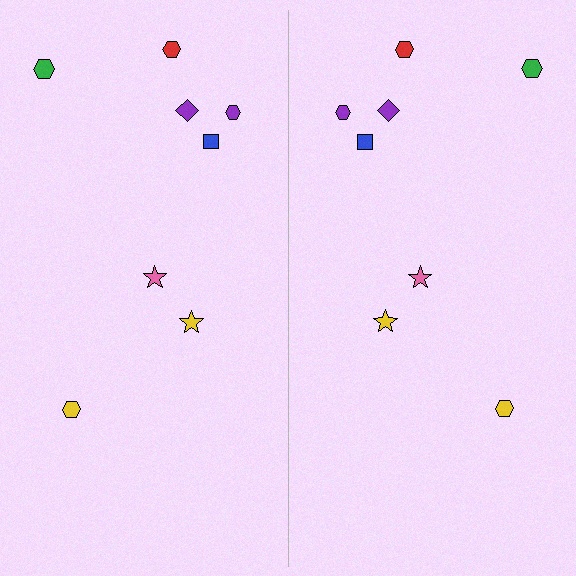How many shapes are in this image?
There are 16 shapes in this image.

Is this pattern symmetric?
Yes, this pattern has bilateral (reflection) symmetry.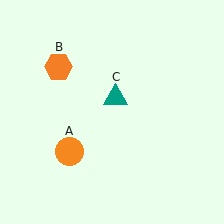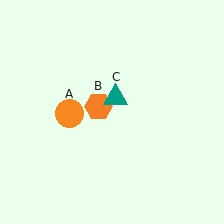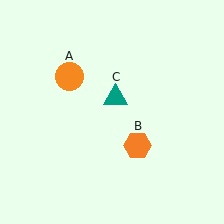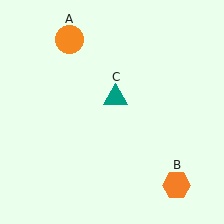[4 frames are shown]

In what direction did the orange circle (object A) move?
The orange circle (object A) moved up.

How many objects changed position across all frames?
2 objects changed position: orange circle (object A), orange hexagon (object B).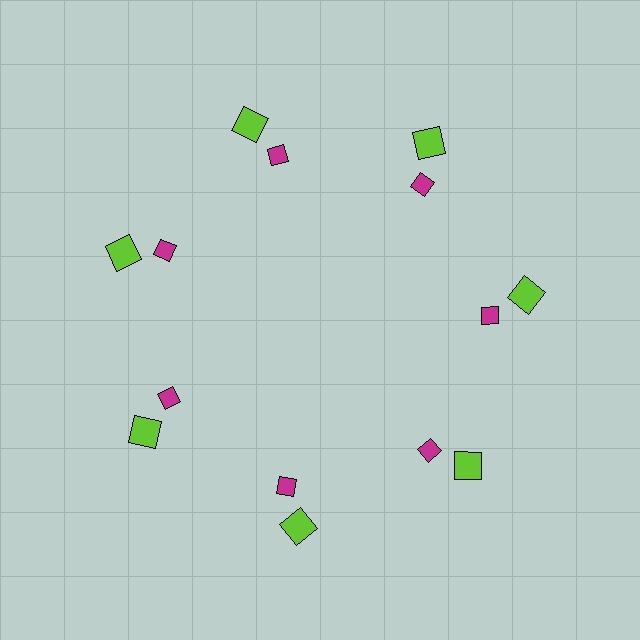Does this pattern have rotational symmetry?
Yes, this pattern has 7-fold rotational symmetry. It looks the same after rotating 51 degrees around the center.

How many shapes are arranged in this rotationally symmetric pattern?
There are 14 shapes, arranged in 7 groups of 2.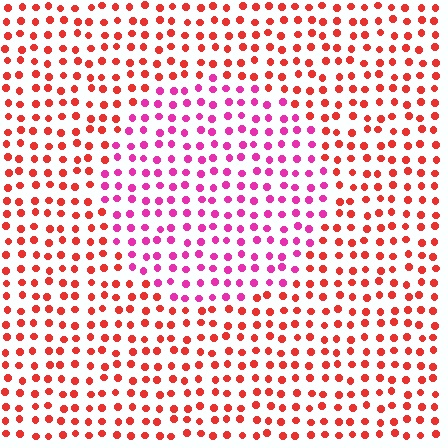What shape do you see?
I see a circle.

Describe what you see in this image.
The image is filled with small red elements in a uniform arrangement. A circle-shaped region is visible where the elements are tinted to a slightly different hue, forming a subtle color boundary.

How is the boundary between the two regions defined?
The boundary is defined purely by a slight shift in hue (about 43 degrees). Spacing, size, and orientation are identical on both sides.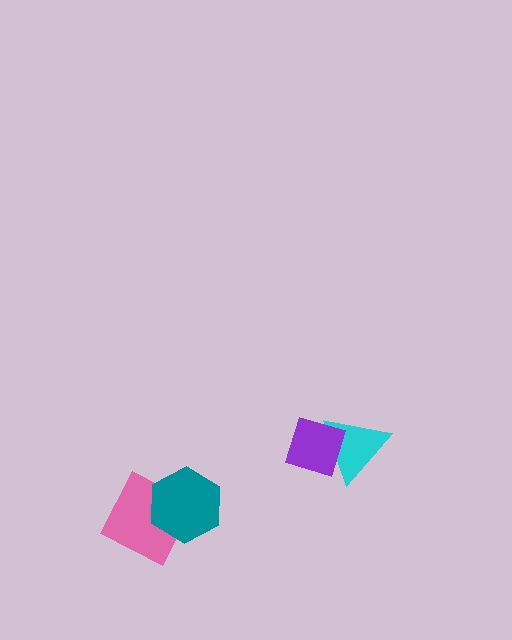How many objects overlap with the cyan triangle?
1 object overlaps with the cyan triangle.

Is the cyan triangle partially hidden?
Yes, it is partially covered by another shape.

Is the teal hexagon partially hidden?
No, no other shape covers it.